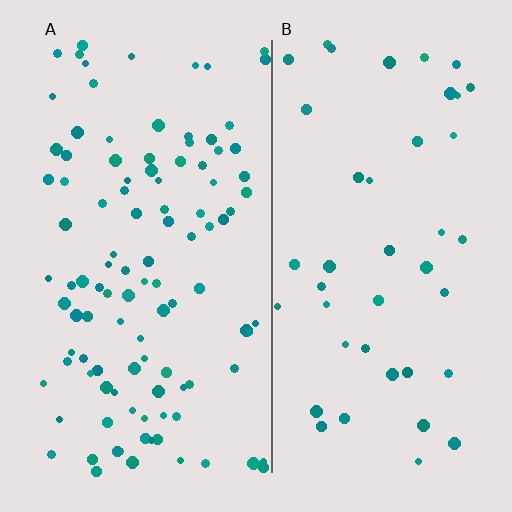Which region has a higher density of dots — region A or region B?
A (the left).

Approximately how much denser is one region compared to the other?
Approximately 2.5× — region A over region B.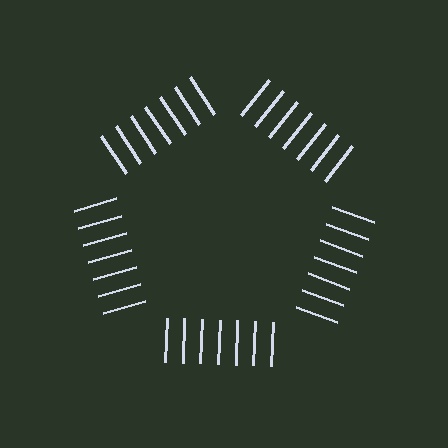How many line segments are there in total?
35 — 7 along each of the 5 edges.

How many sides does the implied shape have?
5 sides — the line-ends trace a pentagon.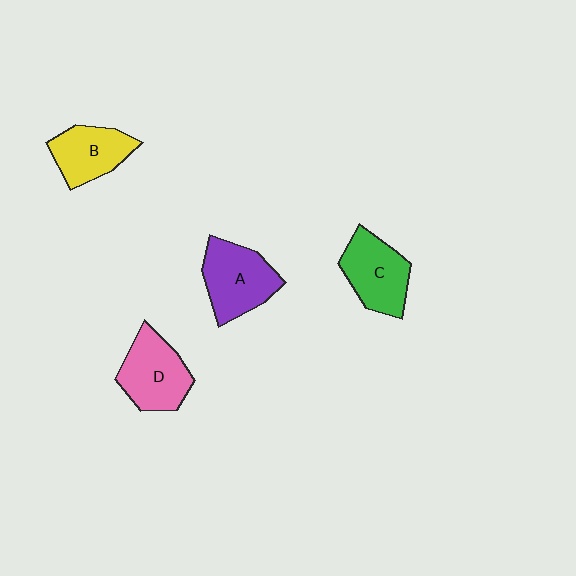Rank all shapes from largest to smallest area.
From largest to smallest: A (purple), D (pink), C (green), B (yellow).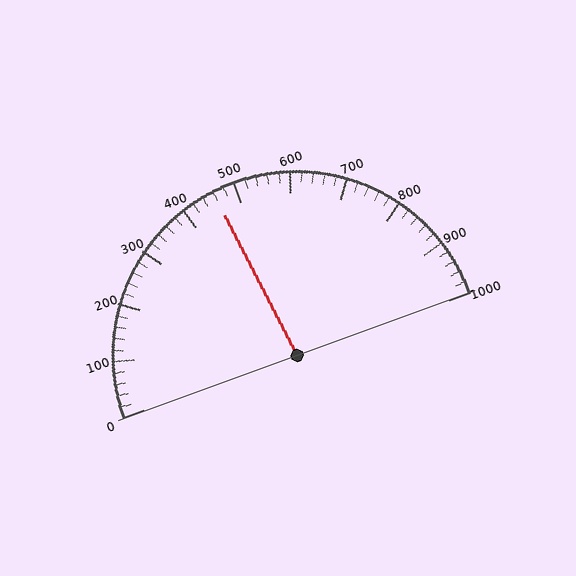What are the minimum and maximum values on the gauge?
The gauge ranges from 0 to 1000.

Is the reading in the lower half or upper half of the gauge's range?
The reading is in the lower half of the range (0 to 1000).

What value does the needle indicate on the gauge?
The needle indicates approximately 460.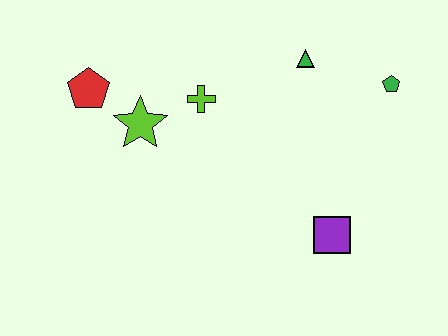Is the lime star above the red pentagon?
No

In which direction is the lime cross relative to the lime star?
The lime cross is to the right of the lime star.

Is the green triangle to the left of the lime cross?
No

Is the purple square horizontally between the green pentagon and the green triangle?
Yes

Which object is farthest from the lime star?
The green pentagon is farthest from the lime star.